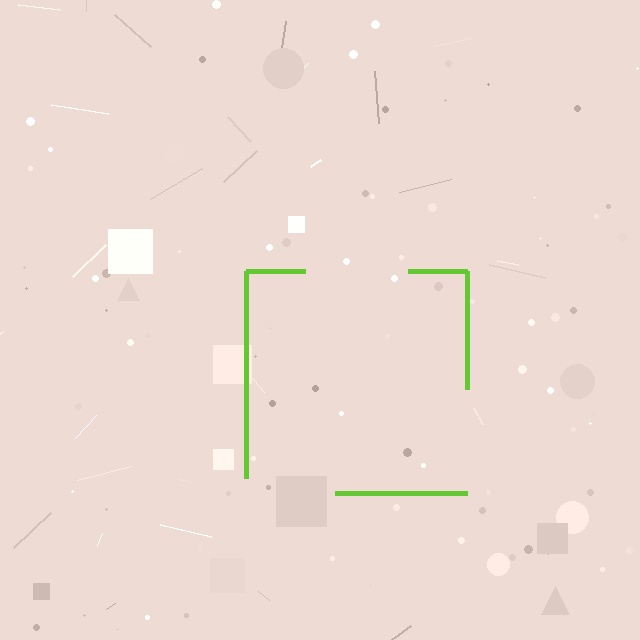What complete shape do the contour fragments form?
The contour fragments form a square.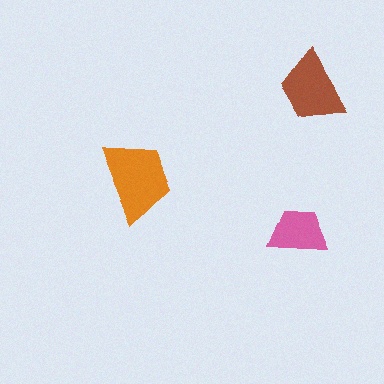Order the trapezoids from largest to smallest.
the orange one, the brown one, the pink one.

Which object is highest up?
The brown trapezoid is topmost.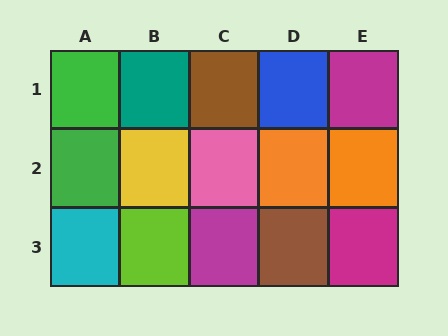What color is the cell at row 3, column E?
Magenta.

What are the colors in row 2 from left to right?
Green, yellow, pink, orange, orange.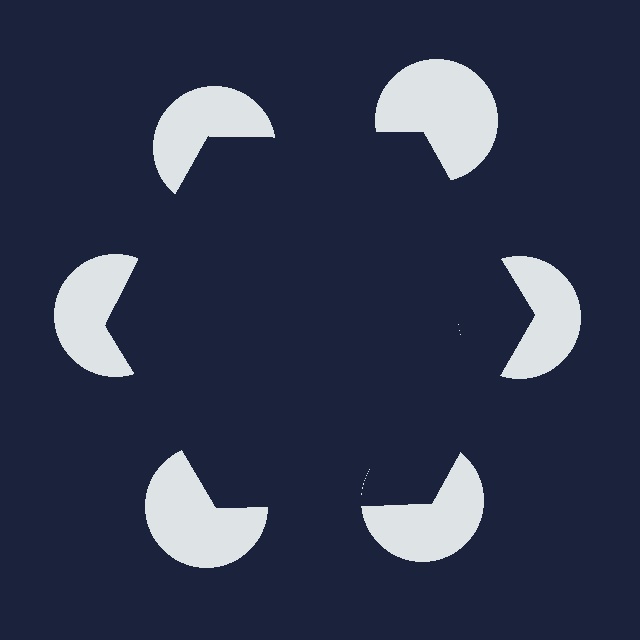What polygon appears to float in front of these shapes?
An illusory hexagon — its edges are inferred from the aligned wedge cuts in the pac-man discs, not physically drawn.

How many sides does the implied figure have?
6 sides.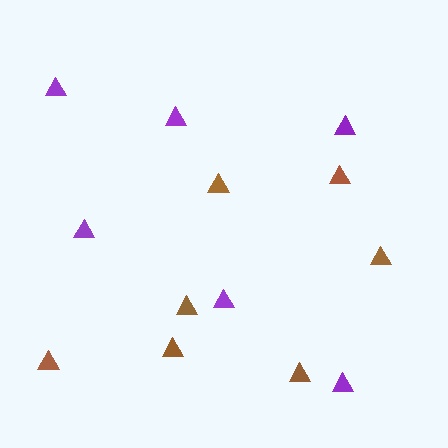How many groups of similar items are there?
There are 2 groups: one group of brown triangles (7) and one group of purple triangles (6).